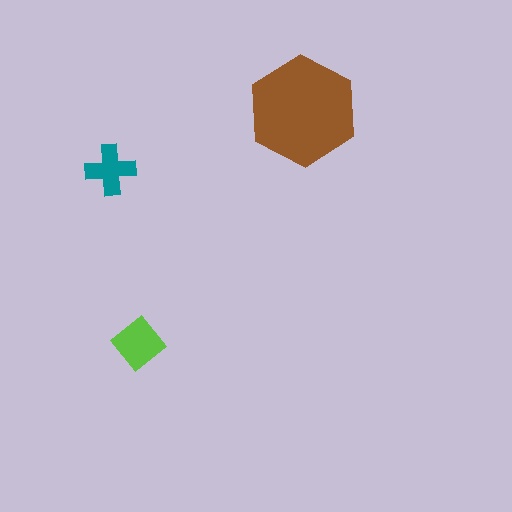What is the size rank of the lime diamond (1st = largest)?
2nd.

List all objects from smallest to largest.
The teal cross, the lime diamond, the brown hexagon.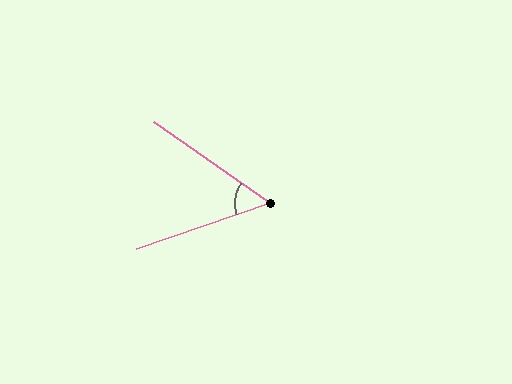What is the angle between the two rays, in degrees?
Approximately 54 degrees.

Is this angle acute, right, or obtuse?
It is acute.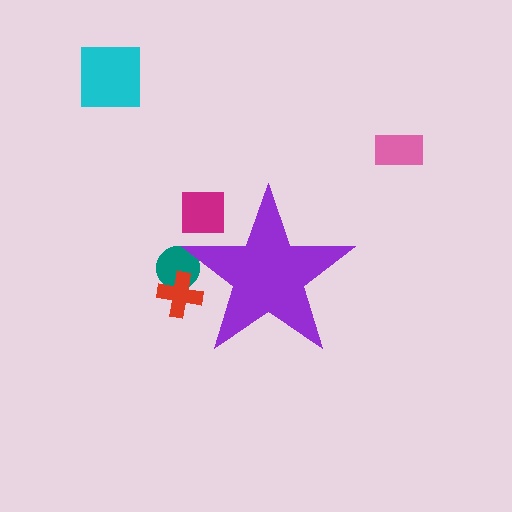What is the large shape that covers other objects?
A purple star.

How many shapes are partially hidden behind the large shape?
3 shapes are partially hidden.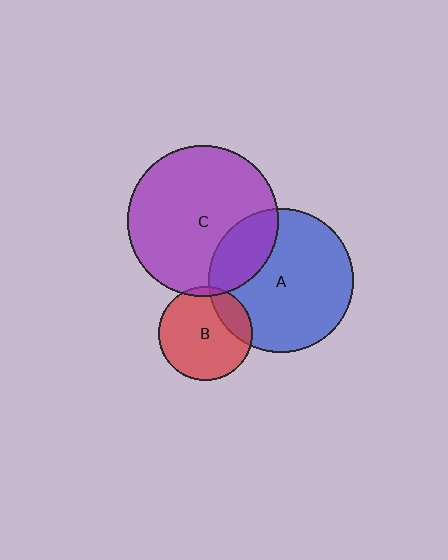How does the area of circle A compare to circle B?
Approximately 2.3 times.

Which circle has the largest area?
Circle C (purple).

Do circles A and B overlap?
Yes.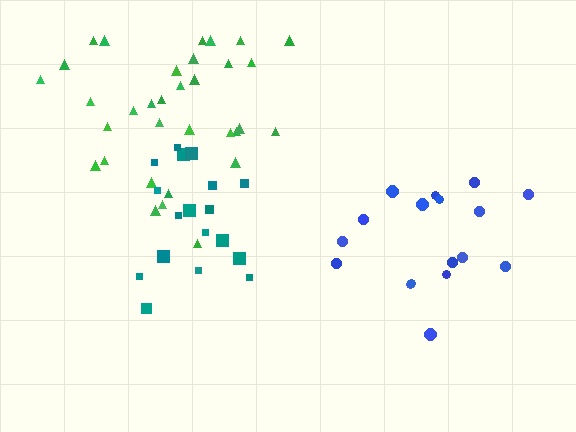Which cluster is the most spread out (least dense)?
Blue.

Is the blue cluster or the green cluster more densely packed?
Green.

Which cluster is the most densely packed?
Green.